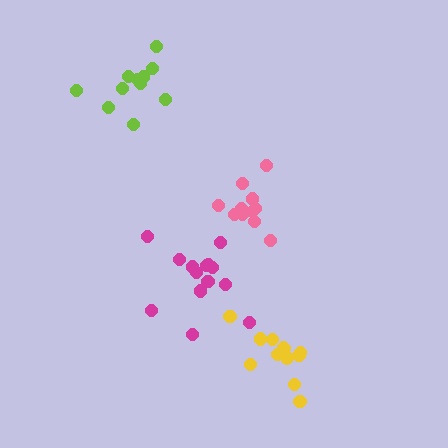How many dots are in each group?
Group 1: 14 dots, Group 2: 11 dots, Group 3: 11 dots, Group 4: 12 dots (48 total).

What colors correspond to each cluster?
The clusters are colored: magenta, pink, lime, yellow.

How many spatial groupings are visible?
There are 4 spatial groupings.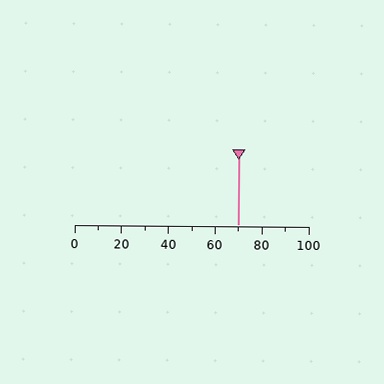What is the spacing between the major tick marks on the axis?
The major ticks are spaced 20 apart.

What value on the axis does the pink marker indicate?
The marker indicates approximately 70.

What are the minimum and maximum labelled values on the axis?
The axis runs from 0 to 100.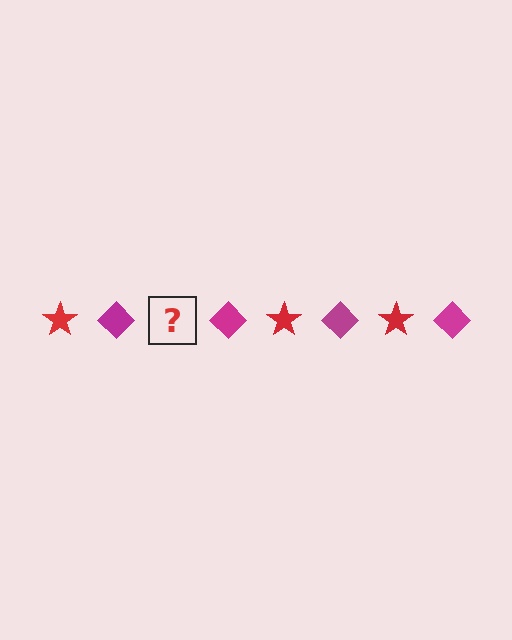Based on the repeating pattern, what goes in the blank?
The blank should be a red star.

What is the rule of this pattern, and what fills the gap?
The rule is that the pattern alternates between red star and magenta diamond. The gap should be filled with a red star.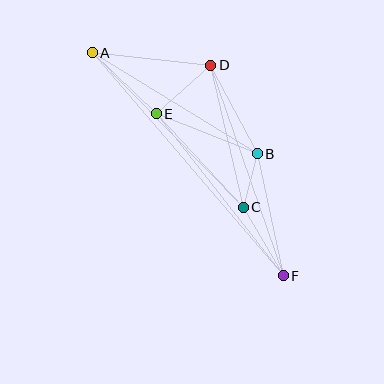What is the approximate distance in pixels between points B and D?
The distance between B and D is approximately 100 pixels.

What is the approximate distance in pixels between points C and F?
The distance between C and F is approximately 79 pixels.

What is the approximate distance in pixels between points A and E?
The distance between A and E is approximately 89 pixels.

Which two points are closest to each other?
Points B and C are closest to each other.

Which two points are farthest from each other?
Points A and F are farthest from each other.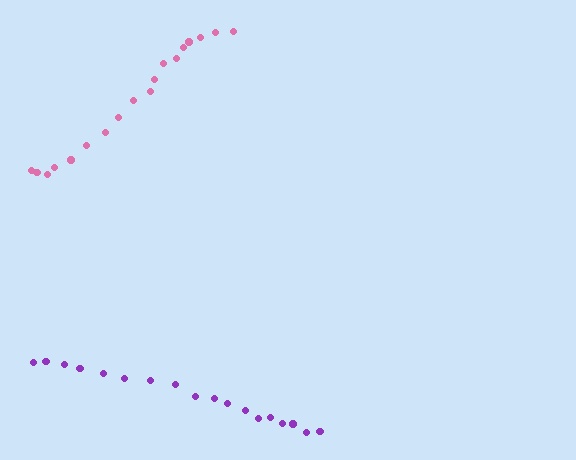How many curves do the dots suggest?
There are 2 distinct paths.